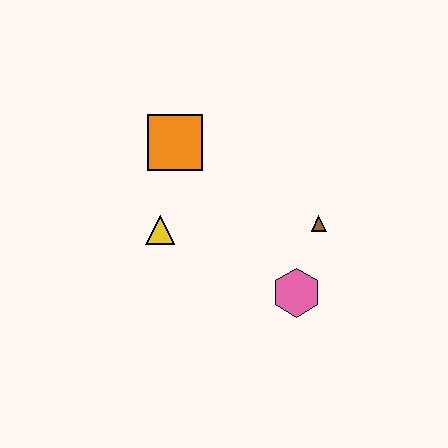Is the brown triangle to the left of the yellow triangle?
No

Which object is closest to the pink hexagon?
The brown triangle is closest to the pink hexagon.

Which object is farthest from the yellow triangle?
The brown triangle is farthest from the yellow triangle.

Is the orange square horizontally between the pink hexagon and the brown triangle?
No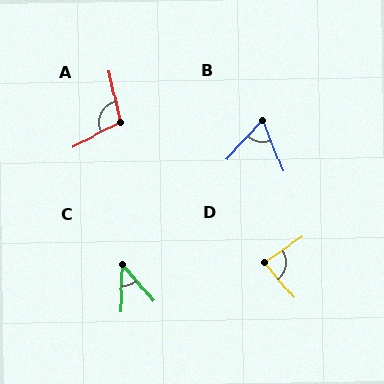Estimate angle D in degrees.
Approximately 85 degrees.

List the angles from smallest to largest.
C (42°), B (63°), D (85°), A (105°).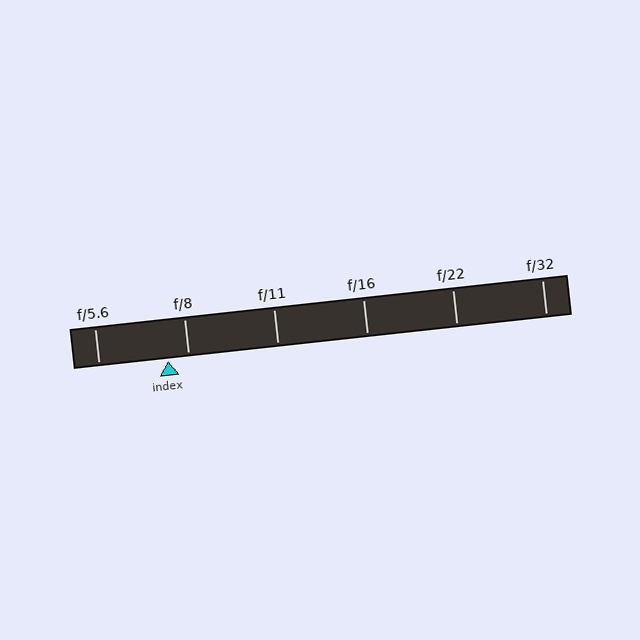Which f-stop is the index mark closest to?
The index mark is closest to f/8.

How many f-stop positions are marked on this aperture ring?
There are 6 f-stop positions marked.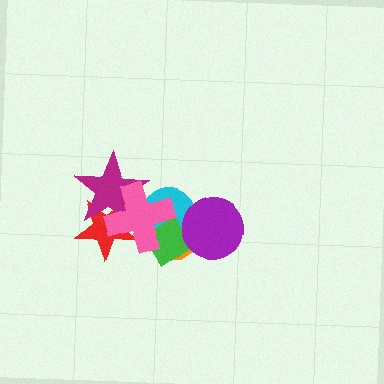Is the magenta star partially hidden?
Yes, it is partially covered by another shape.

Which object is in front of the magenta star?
The pink cross is in front of the magenta star.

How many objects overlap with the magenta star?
2 objects overlap with the magenta star.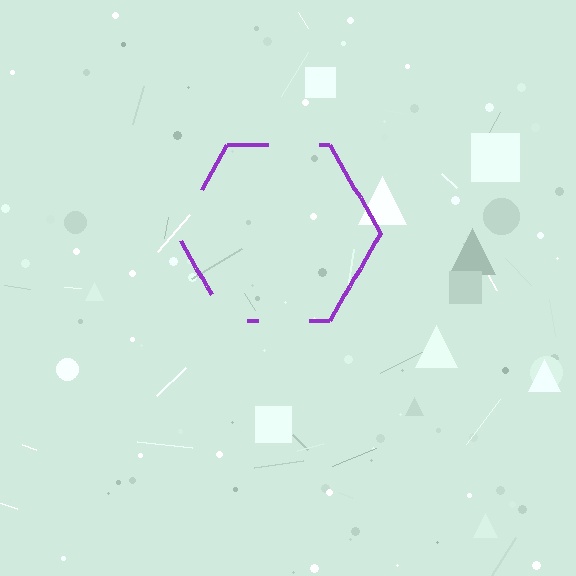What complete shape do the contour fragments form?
The contour fragments form a hexagon.